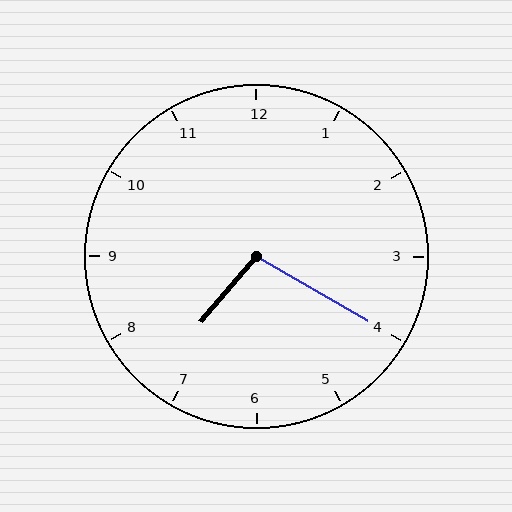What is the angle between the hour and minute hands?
Approximately 100 degrees.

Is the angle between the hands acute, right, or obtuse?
It is obtuse.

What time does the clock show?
7:20.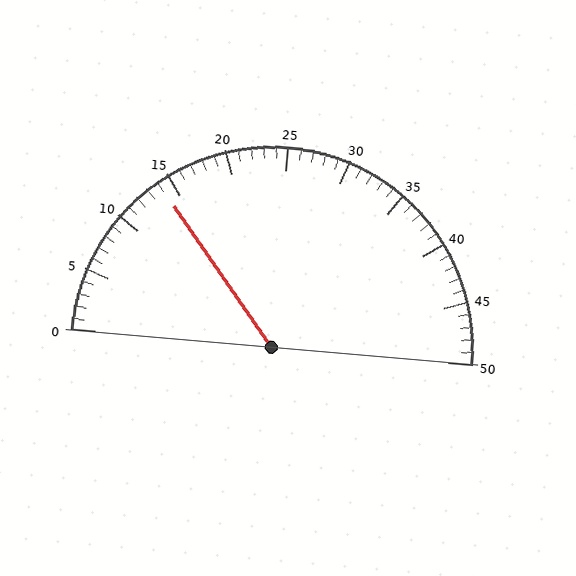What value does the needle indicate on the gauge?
The needle indicates approximately 14.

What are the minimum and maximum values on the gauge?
The gauge ranges from 0 to 50.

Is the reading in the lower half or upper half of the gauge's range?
The reading is in the lower half of the range (0 to 50).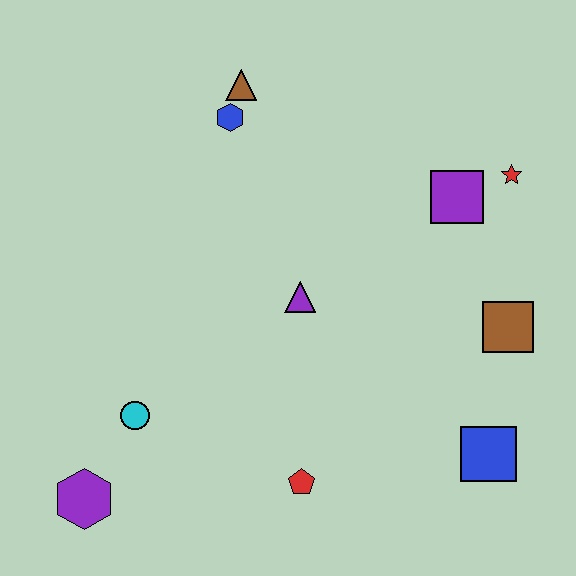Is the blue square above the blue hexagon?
No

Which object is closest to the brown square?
The blue square is closest to the brown square.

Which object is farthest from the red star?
The purple hexagon is farthest from the red star.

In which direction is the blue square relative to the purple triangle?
The blue square is to the right of the purple triangle.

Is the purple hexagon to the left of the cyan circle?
Yes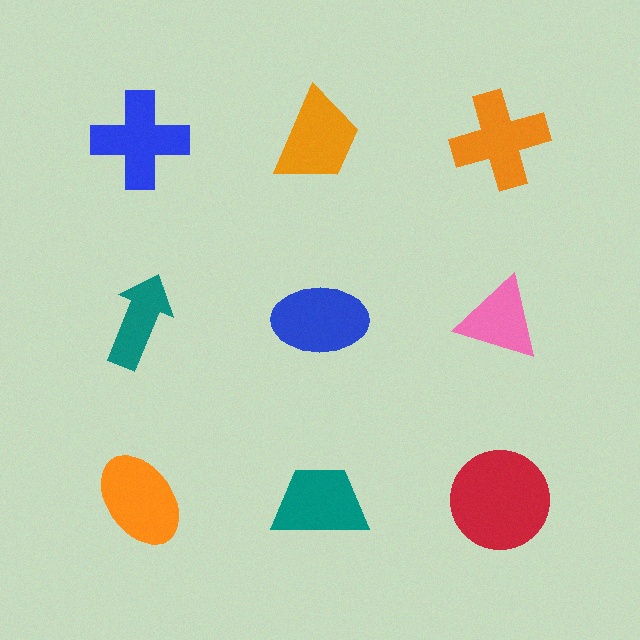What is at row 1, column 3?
An orange cross.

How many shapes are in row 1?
3 shapes.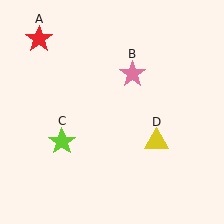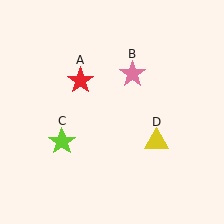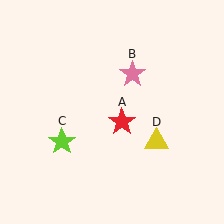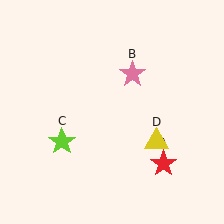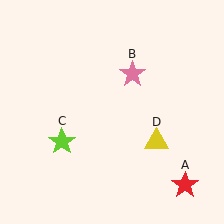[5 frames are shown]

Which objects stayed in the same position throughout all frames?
Pink star (object B) and lime star (object C) and yellow triangle (object D) remained stationary.